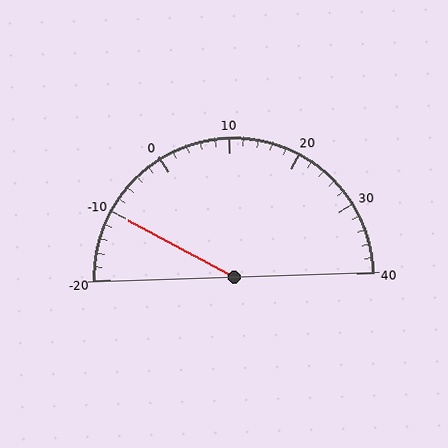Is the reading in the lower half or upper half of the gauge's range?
The reading is in the lower half of the range (-20 to 40).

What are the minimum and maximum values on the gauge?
The gauge ranges from -20 to 40.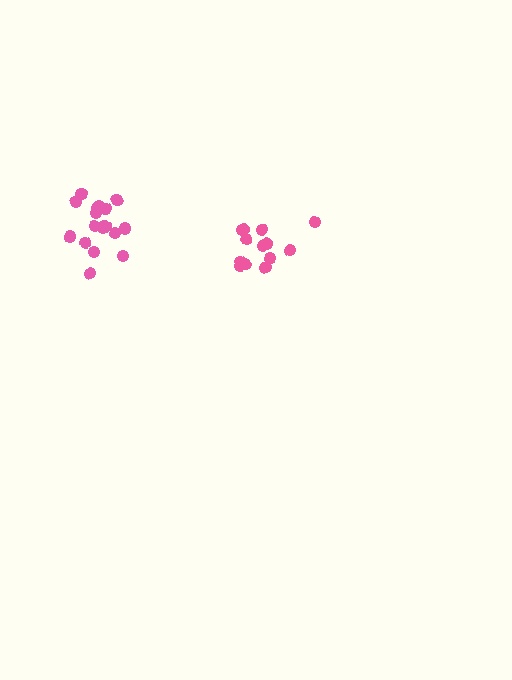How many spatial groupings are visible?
There are 2 spatial groupings.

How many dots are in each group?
Group 1: 17 dots, Group 2: 13 dots (30 total).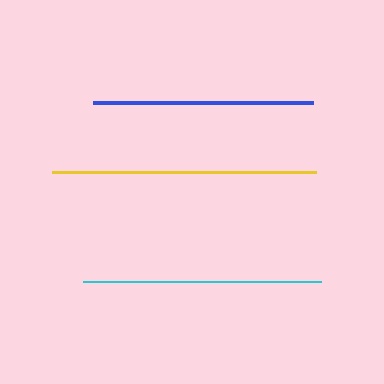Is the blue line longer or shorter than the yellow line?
The yellow line is longer than the blue line.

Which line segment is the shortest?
The blue line is the shortest at approximately 220 pixels.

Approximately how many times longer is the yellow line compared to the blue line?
The yellow line is approximately 1.2 times the length of the blue line.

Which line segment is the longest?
The yellow line is the longest at approximately 264 pixels.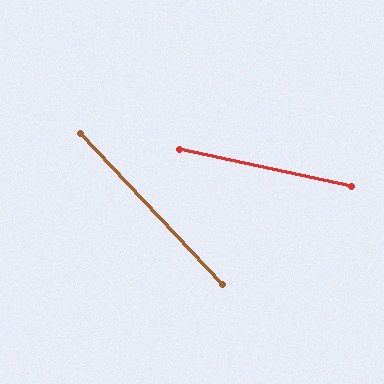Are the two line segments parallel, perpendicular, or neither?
Neither parallel nor perpendicular — they differ by about 34°.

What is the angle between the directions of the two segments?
Approximately 34 degrees.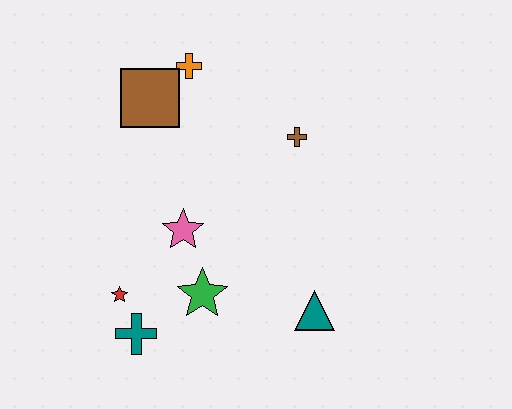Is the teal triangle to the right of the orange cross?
Yes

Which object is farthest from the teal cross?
The orange cross is farthest from the teal cross.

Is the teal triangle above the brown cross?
No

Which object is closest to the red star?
The teal cross is closest to the red star.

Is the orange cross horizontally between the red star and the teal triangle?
Yes